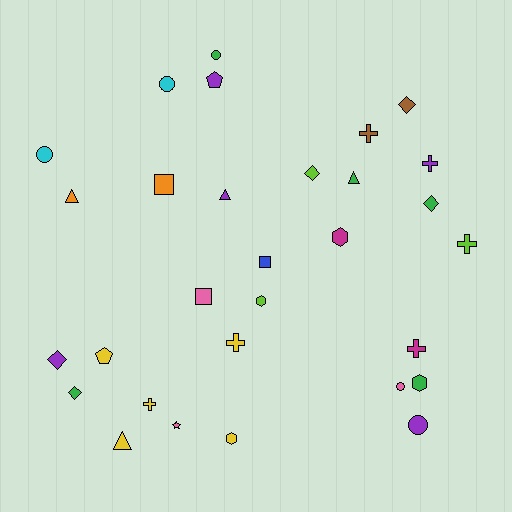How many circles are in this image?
There are 5 circles.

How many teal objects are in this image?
There are no teal objects.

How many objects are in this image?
There are 30 objects.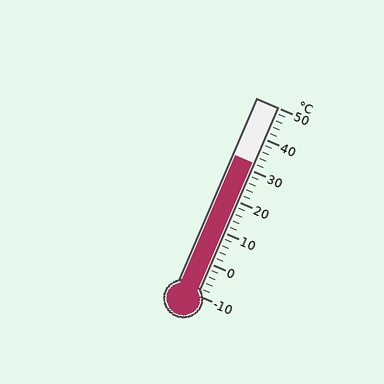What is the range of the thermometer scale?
The thermometer scale ranges from -10°C to 50°C.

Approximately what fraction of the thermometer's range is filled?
The thermometer is filled to approximately 70% of its range.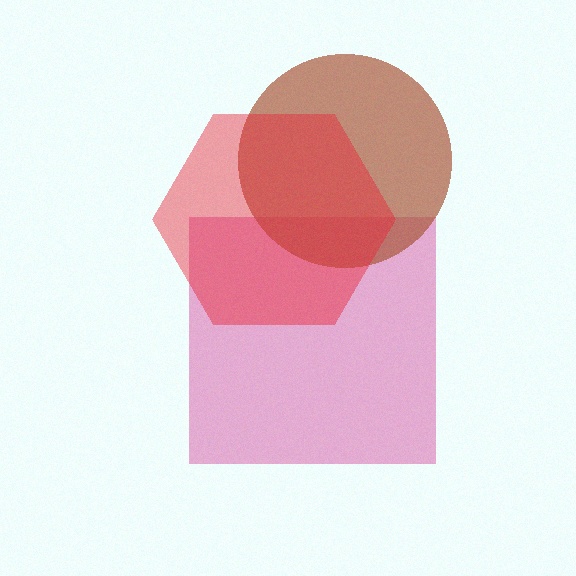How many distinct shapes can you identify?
There are 3 distinct shapes: a magenta square, a brown circle, a red hexagon.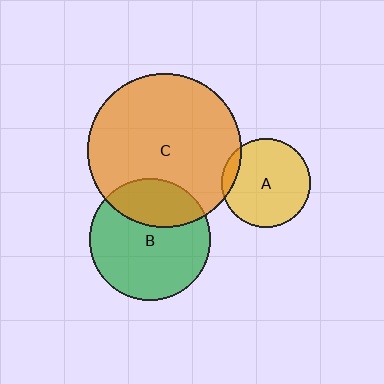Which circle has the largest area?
Circle C (orange).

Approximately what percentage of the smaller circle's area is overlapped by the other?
Approximately 30%.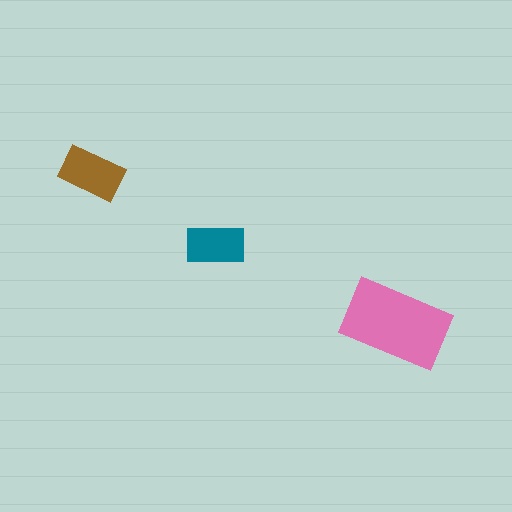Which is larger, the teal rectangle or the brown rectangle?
The brown one.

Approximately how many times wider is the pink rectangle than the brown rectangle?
About 1.5 times wider.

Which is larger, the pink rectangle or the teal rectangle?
The pink one.